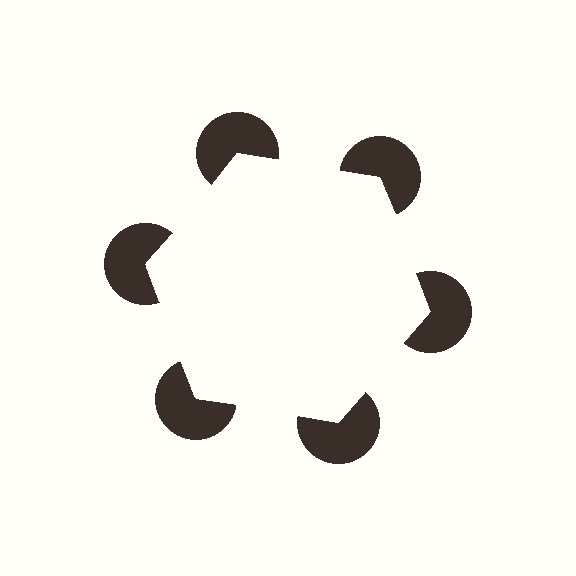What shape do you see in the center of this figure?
An illusory hexagon — its edges are inferred from the aligned wedge cuts in the pac-man discs, not physically drawn.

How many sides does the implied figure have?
6 sides.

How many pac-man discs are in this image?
There are 6 — one at each vertex of the illusory hexagon.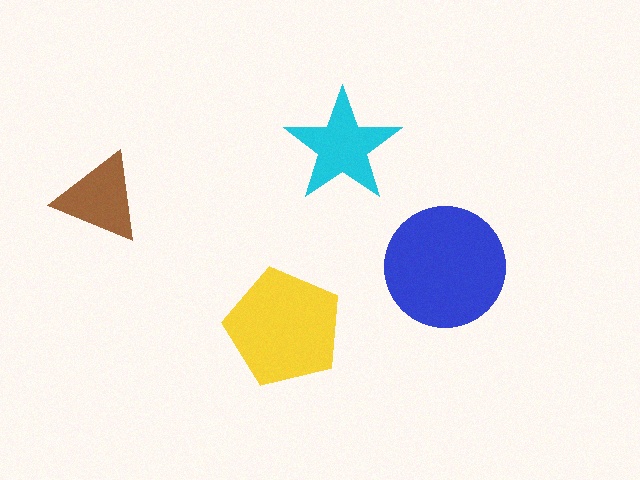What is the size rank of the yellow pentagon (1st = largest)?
2nd.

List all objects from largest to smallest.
The blue circle, the yellow pentagon, the cyan star, the brown triangle.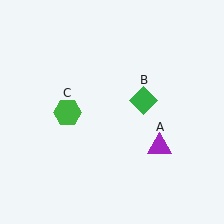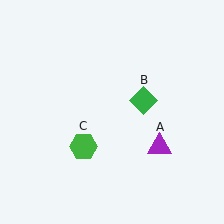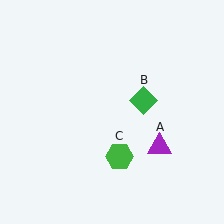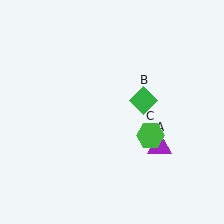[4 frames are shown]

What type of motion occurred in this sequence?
The green hexagon (object C) rotated counterclockwise around the center of the scene.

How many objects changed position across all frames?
1 object changed position: green hexagon (object C).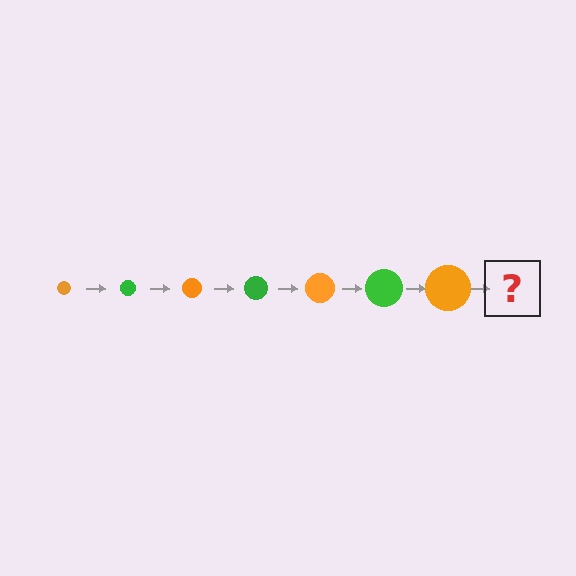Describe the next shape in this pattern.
It should be a green circle, larger than the previous one.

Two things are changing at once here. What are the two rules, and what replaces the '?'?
The two rules are that the circle grows larger each step and the color cycles through orange and green. The '?' should be a green circle, larger than the previous one.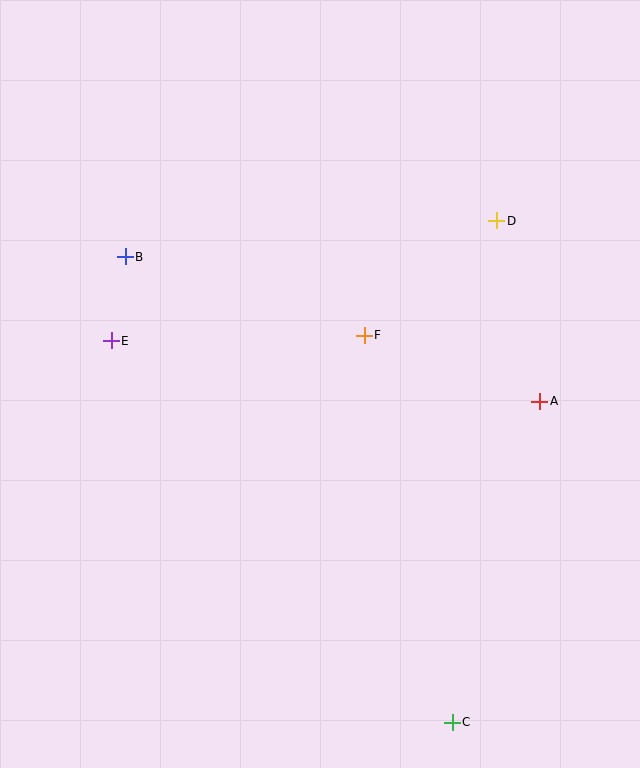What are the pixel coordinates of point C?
Point C is at (452, 722).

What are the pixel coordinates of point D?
Point D is at (497, 221).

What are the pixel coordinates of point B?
Point B is at (125, 257).